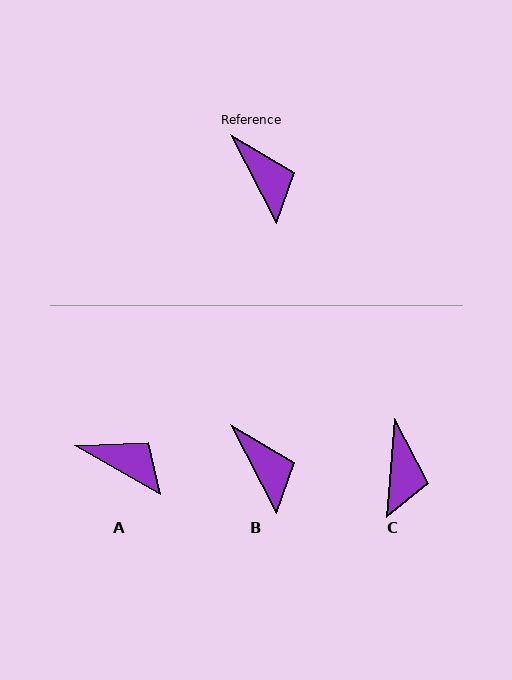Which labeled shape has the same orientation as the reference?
B.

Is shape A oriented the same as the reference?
No, it is off by about 33 degrees.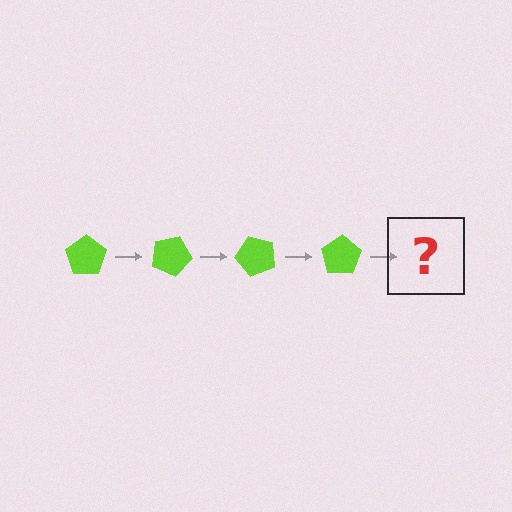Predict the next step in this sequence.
The next step is a lime pentagon rotated 100 degrees.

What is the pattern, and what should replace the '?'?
The pattern is that the pentagon rotates 25 degrees each step. The '?' should be a lime pentagon rotated 100 degrees.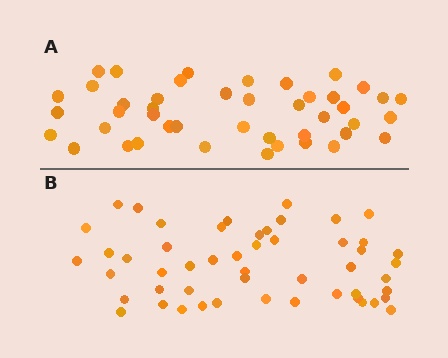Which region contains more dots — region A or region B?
Region B (the bottom region) has more dots.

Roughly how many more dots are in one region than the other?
Region B has roughly 8 or so more dots than region A.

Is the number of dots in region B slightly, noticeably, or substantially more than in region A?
Region B has only slightly more — the two regions are fairly close. The ratio is roughly 1.2 to 1.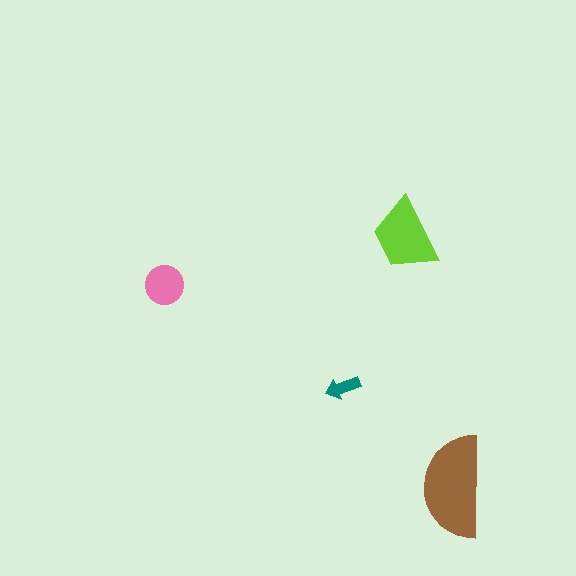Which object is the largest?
The brown semicircle.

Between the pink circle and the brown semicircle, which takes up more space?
The brown semicircle.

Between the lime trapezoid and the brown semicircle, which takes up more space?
The brown semicircle.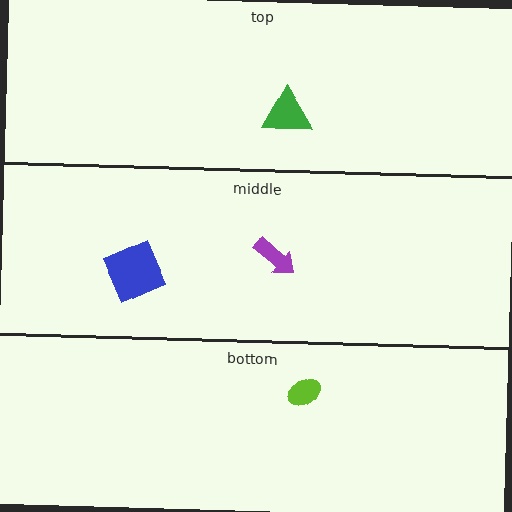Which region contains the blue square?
The middle region.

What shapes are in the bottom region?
The lime ellipse.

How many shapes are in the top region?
1.